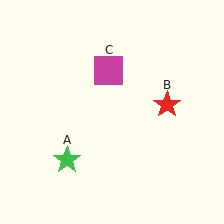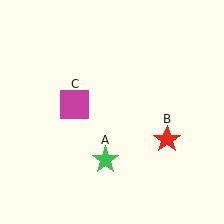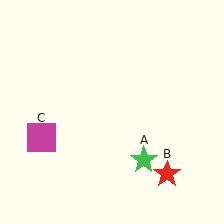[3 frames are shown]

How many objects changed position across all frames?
3 objects changed position: green star (object A), red star (object B), magenta square (object C).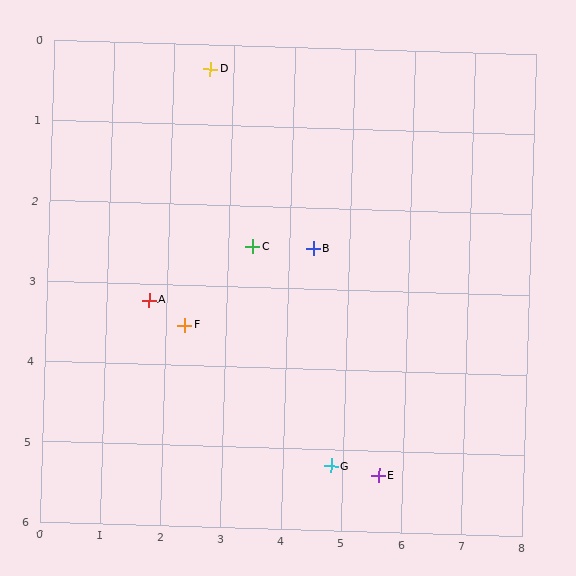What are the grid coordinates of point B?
Point B is at approximately (4.4, 2.5).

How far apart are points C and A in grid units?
Points C and A are about 1.8 grid units apart.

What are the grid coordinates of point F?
Point F is at approximately (2.3, 3.5).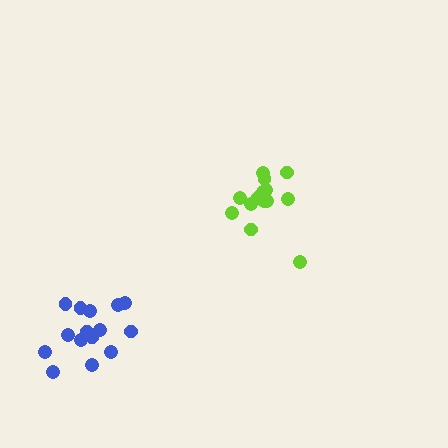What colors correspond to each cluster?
The clusters are colored: lime, blue.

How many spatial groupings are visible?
There are 2 spatial groupings.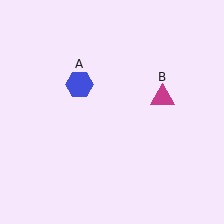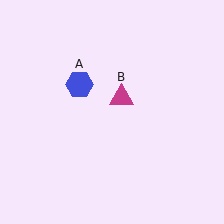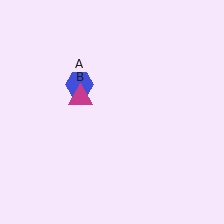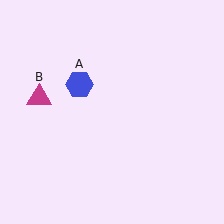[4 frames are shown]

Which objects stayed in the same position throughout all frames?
Blue hexagon (object A) remained stationary.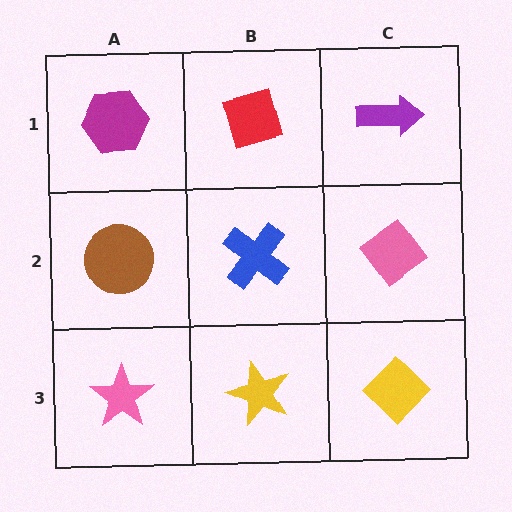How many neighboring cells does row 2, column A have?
3.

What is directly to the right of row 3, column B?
A yellow diamond.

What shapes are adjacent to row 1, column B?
A blue cross (row 2, column B), a magenta hexagon (row 1, column A), a purple arrow (row 1, column C).